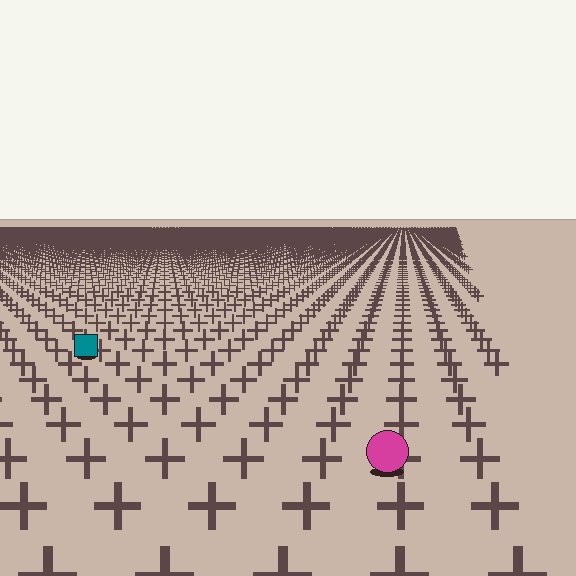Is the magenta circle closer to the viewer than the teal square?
Yes. The magenta circle is closer — you can tell from the texture gradient: the ground texture is coarser near it.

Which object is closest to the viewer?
The magenta circle is closest. The texture marks near it are larger and more spread out.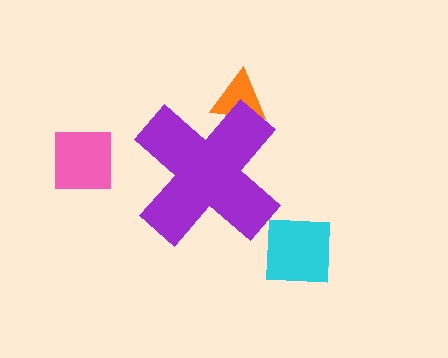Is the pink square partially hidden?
No, the pink square is fully visible.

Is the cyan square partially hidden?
No, the cyan square is fully visible.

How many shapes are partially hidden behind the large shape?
1 shape is partially hidden.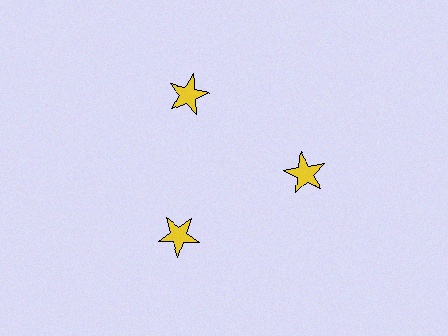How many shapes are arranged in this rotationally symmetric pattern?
There are 3 shapes, arranged in 3 groups of 1.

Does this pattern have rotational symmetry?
Yes, this pattern has 3-fold rotational symmetry. It looks the same after rotating 120 degrees around the center.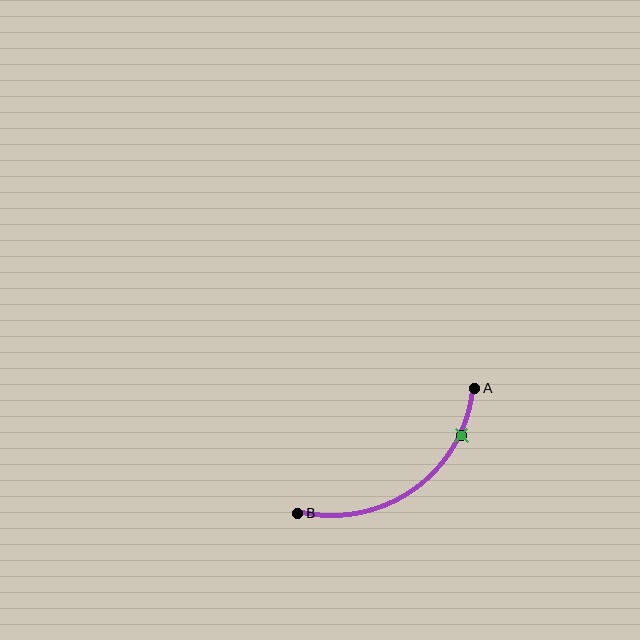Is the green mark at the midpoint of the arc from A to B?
No. The green mark lies on the arc but is closer to endpoint A. The arc midpoint would be at the point on the curve equidistant along the arc from both A and B.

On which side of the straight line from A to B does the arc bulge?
The arc bulges below and to the right of the straight line connecting A and B.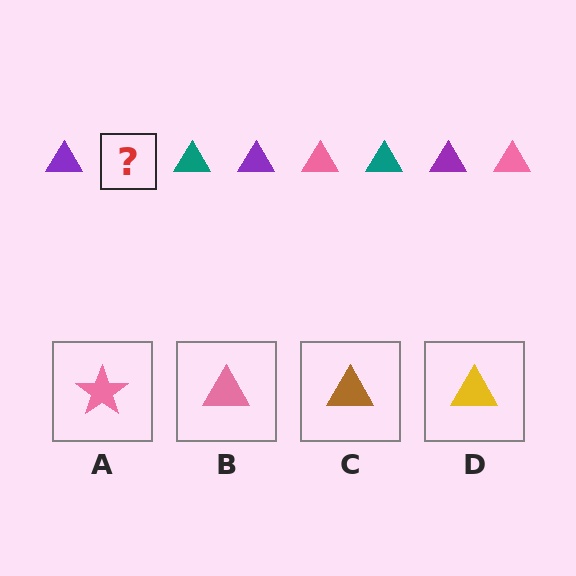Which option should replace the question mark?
Option B.